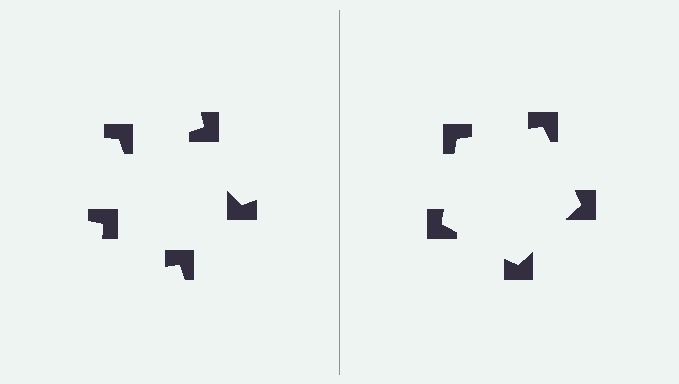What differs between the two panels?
The notched squares are positioned identically on both sides; only the wedge orientations differ. On the right they align to a pentagon; on the left they are misaligned.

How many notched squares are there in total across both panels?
10 — 5 on each side.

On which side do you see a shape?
An illusory pentagon appears on the right side. On the left side the wedge cuts are rotated, so no coherent shape forms.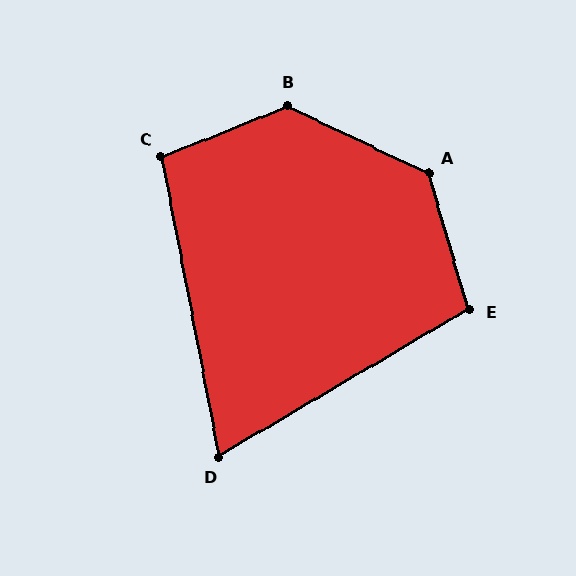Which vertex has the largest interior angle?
B, at approximately 132 degrees.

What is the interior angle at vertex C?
Approximately 101 degrees (obtuse).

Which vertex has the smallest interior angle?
D, at approximately 70 degrees.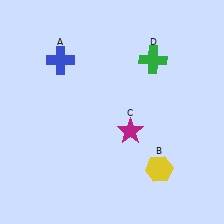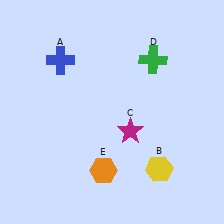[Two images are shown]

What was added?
An orange hexagon (E) was added in Image 2.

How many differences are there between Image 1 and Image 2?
There is 1 difference between the two images.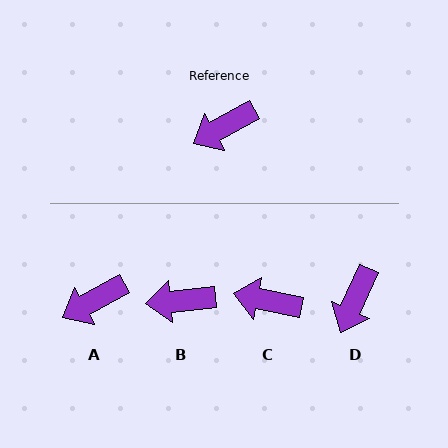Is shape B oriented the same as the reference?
No, it is off by about 23 degrees.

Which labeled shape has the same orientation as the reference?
A.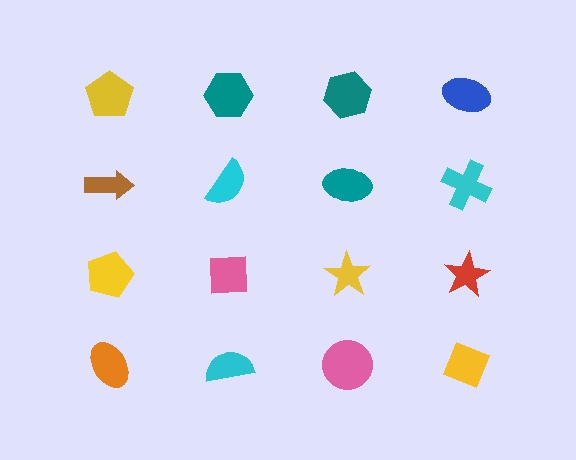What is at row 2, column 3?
A teal ellipse.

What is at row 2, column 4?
A cyan cross.